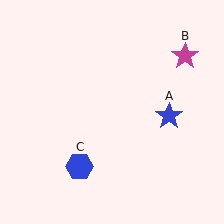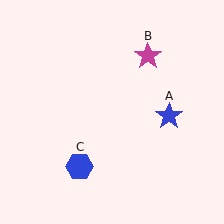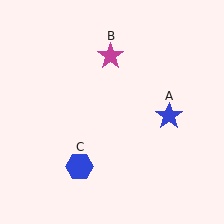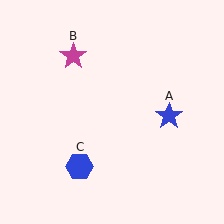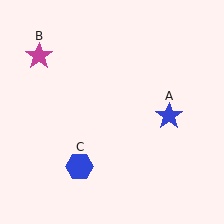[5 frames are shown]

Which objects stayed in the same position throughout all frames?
Blue star (object A) and blue hexagon (object C) remained stationary.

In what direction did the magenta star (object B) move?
The magenta star (object B) moved left.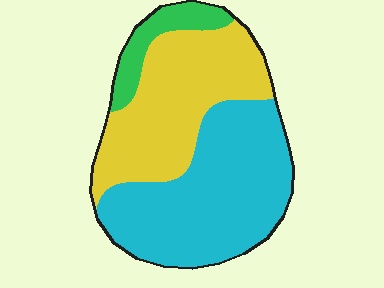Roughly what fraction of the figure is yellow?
Yellow covers about 40% of the figure.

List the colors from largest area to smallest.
From largest to smallest: cyan, yellow, green.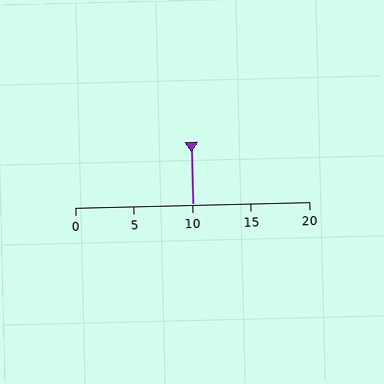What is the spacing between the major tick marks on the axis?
The major ticks are spaced 5 apart.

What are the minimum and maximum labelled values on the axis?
The axis runs from 0 to 20.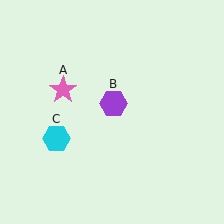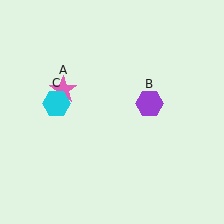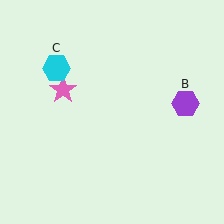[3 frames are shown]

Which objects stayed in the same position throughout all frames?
Pink star (object A) remained stationary.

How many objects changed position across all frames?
2 objects changed position: purple hexagon (object B), cyan hexagon (object C).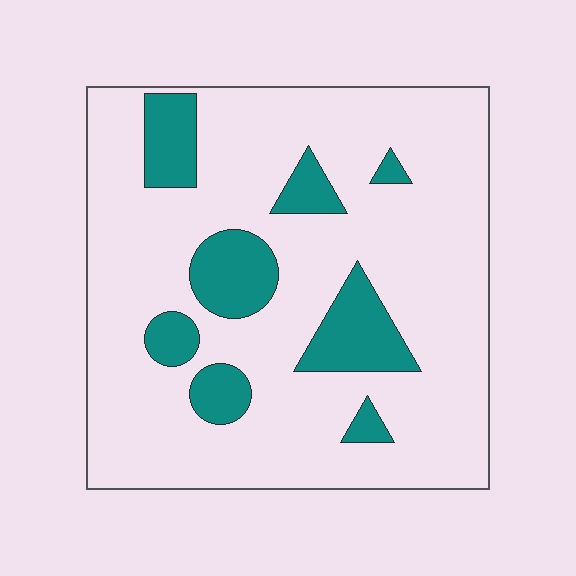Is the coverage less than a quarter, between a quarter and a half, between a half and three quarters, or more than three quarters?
Less than a quarter.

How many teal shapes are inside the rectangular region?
8.